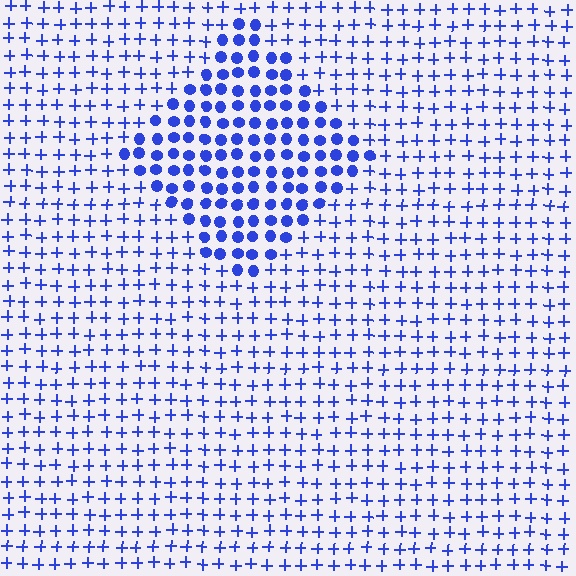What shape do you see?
I see a diamond.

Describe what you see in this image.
The image is filled with small blue elements arranged in a uniform grid. A diamond-shaped region contains circles, while the surrounding area contains plus signs. The boundary is defined purely by the change in element shape.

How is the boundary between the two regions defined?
The boundary is defined by a change in element shape: circles inside vs. plus signs outside. All elements share the same color and spacing.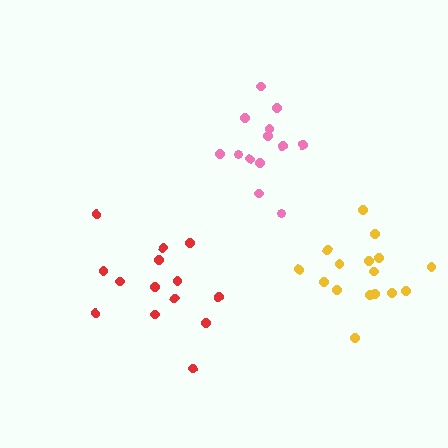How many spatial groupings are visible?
There are 3 spatial groupings.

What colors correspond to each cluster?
The clusters are colored: pink, red, yellow.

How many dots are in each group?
Group 1: 13 dots, Group 2: 14 dots, Group 3: 16 dots (43 total).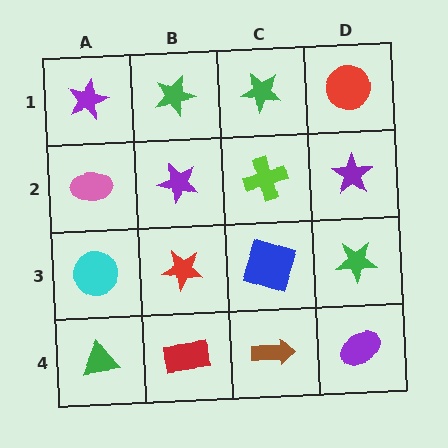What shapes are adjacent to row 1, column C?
A lime cross (row 2, column C), a green star (row 1, column B), a red circle (row 1, column D).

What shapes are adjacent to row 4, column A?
A cyan circle (row 3, column A), a red rectangle (row 4, column B).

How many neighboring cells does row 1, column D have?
2.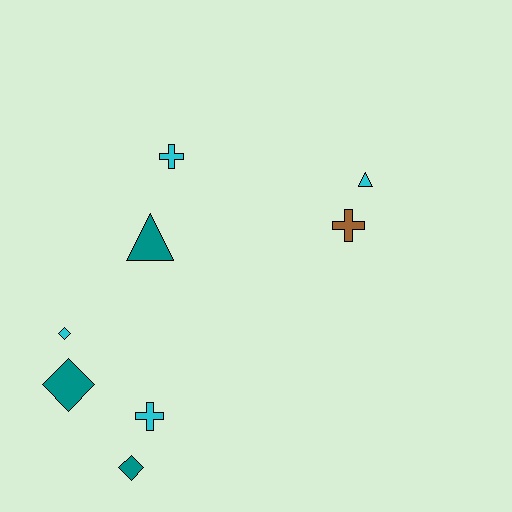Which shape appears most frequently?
Cross, with 3 objects.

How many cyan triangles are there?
There is 1 cyan triangle.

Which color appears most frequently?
Cyan, with 4 objects.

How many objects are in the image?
There are 8 objects.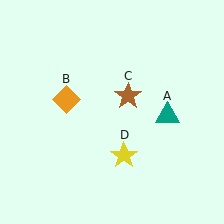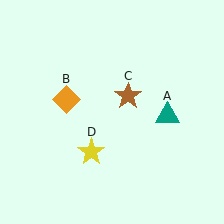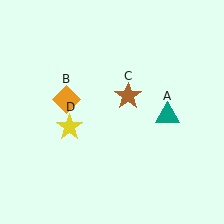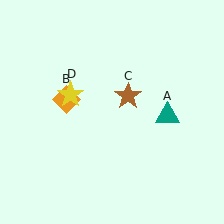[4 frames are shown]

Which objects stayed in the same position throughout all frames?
Teal triangle (object A) and orange diamond (object B) and brown star (object C) remained stationary.